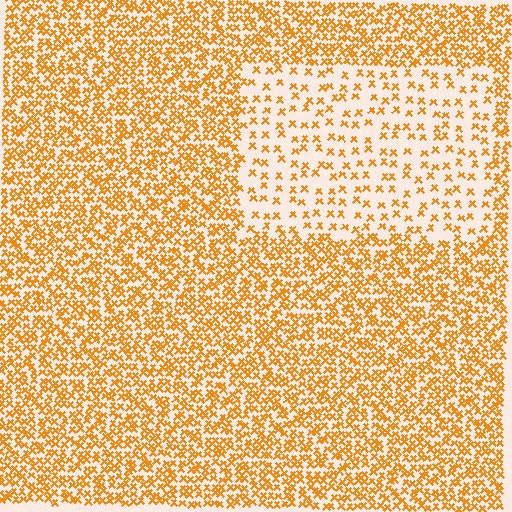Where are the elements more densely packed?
The elements are more densely packed outside the rectangle boundary.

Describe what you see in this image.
The image contains small orange elements arranged at two different densities. A rectangle-shaped region is visible where the elements are less densely packed than the surrounding area.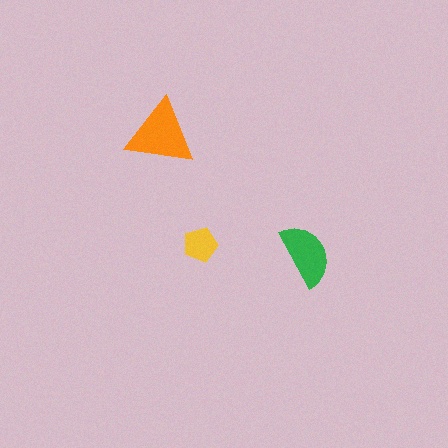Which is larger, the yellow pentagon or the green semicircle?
The green semicircle.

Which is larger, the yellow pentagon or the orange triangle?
The orange triangle.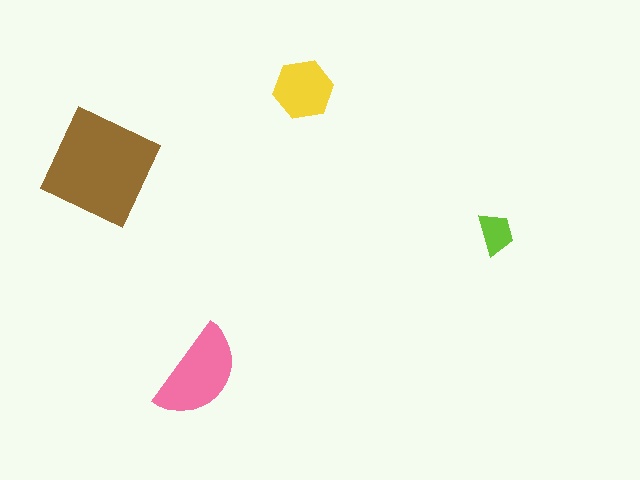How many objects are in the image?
There are 4 objects in the image.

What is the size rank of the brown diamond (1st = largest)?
1st.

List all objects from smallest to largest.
The lime trapezoid, the yellow hexagon, the pink semicircle, the brown diamond.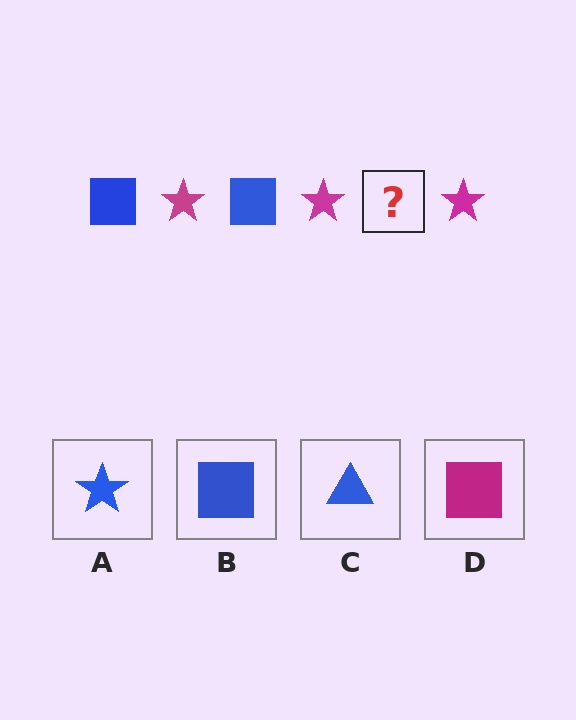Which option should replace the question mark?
Option B.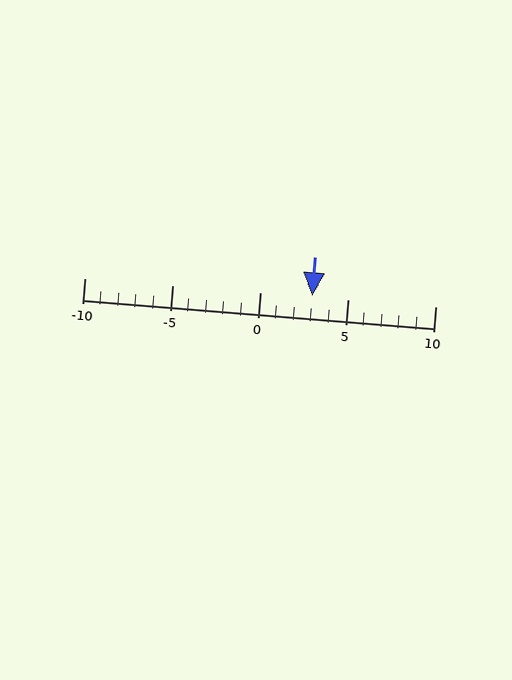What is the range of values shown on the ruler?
The ruler shows values from -10 to 10.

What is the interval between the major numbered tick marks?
The major tick marks are spaced 5 units apart.